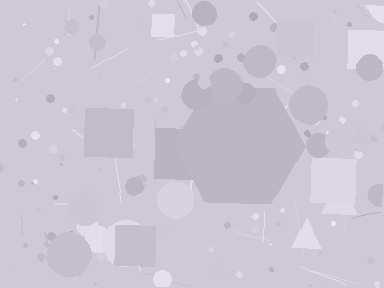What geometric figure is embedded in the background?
A hexagon is embedded in the background.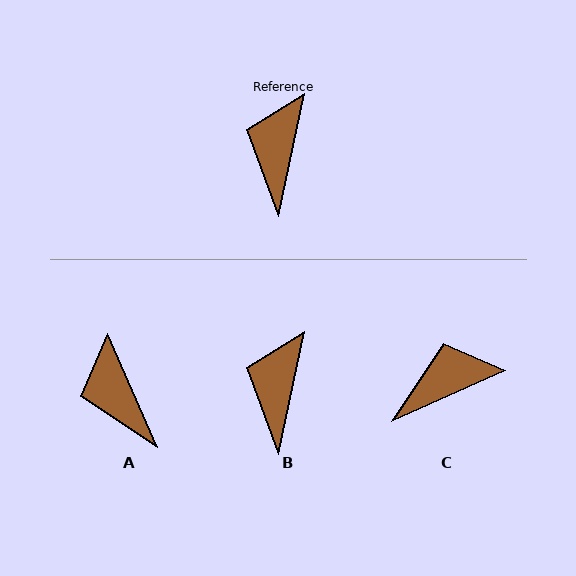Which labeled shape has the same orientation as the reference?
B.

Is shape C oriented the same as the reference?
No, it is off by about 54 degrees.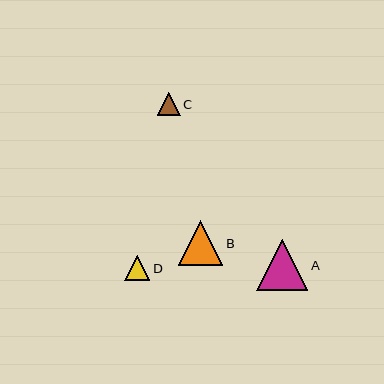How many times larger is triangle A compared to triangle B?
Triangle A is approximately 1.1 times the size of triangle B.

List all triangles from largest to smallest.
From largest to smallest: A, B, D, C.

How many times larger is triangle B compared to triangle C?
Triangle B is approximately 2.0 times the size of triangle C.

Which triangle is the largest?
Triangle A is the largest with a size of approximately 51 pixels.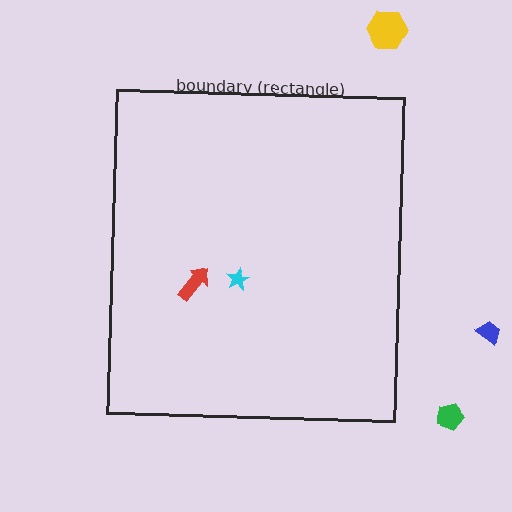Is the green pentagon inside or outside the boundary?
Outside.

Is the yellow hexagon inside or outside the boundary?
Outside.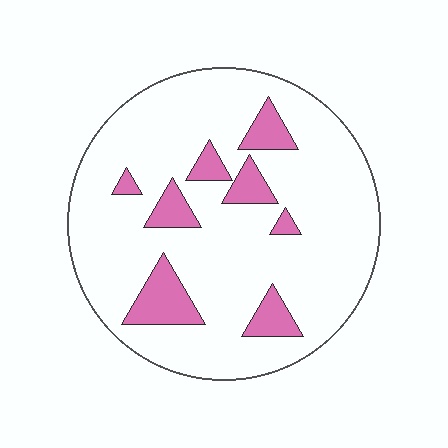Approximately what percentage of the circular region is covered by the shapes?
Approximately 15%.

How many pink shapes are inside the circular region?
8.